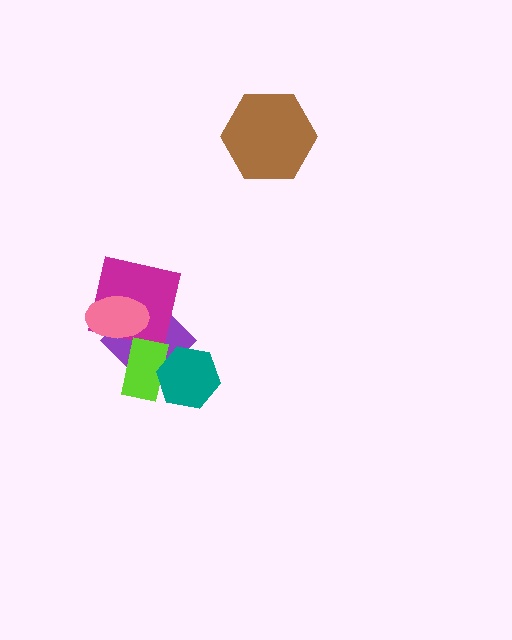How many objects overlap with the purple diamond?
4 objects overlap with the purple diamond.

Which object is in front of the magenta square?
The pink ellipse is in front of the magenta square.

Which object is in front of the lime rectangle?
The teal hexagon is in front of the lime rectangle.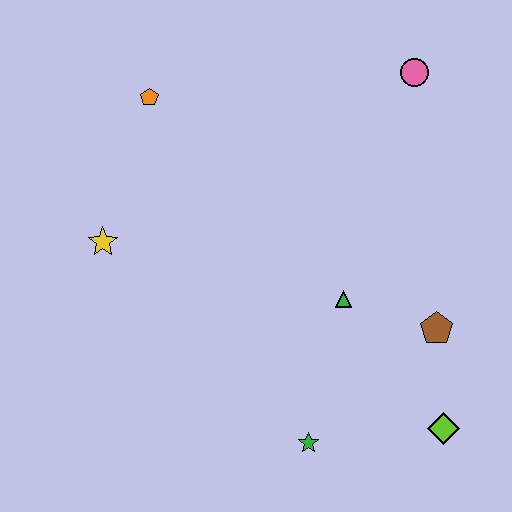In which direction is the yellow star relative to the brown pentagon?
The yellow star is to the left of the brown pentagon.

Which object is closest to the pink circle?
The green triangle is closest to the pink circle.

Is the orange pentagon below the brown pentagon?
No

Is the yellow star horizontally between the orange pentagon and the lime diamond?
No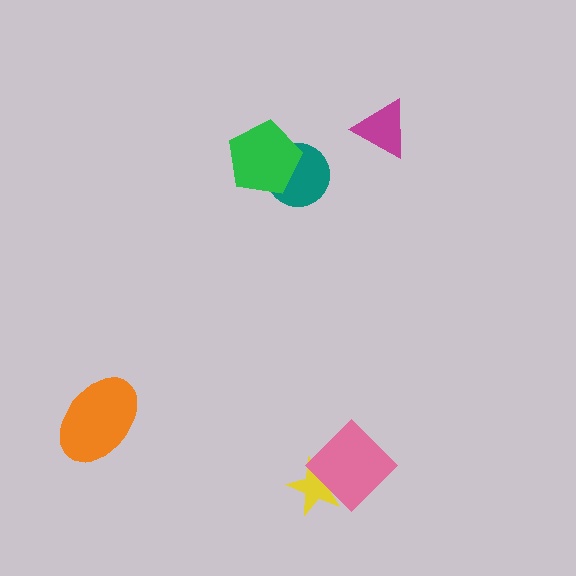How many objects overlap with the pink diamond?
1 object overlaps with the pink diamond.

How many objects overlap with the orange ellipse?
0 objects overlap with the orange ellipse.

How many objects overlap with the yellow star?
1 object overlaps with the yellow star.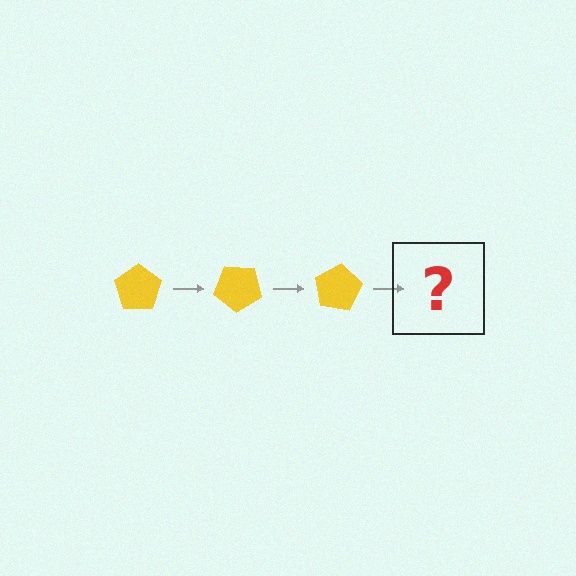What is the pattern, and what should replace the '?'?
The pattern is that the pentagon rotates 40 degrees each step. The '?' should be a yellow pentagon rotated 120 degrees.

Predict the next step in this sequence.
The next step is a yellow pentagon rotated 120 degrees.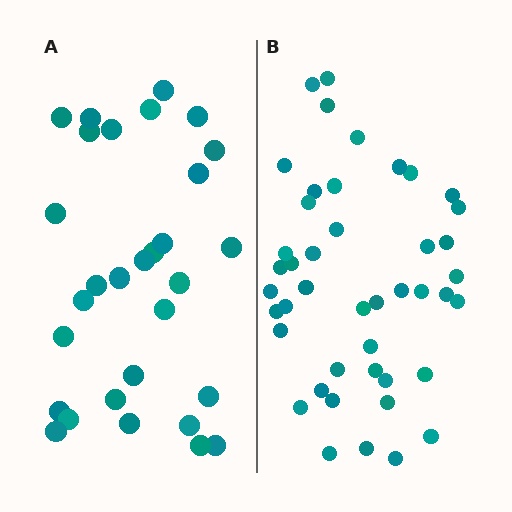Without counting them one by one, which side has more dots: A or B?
Region B (the right region) has more dots.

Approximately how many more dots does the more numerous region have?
Region B has approximately 15 more dots than region A.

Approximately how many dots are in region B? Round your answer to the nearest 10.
About 40 dots. (The exact count is 44, which rounds to 40.)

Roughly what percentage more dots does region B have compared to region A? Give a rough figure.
About 45% more.